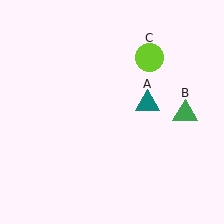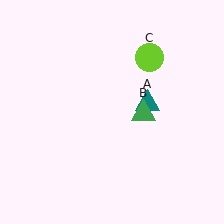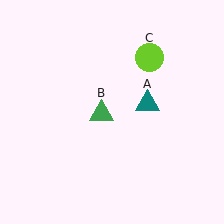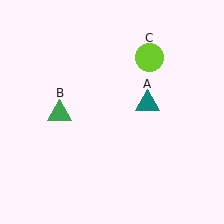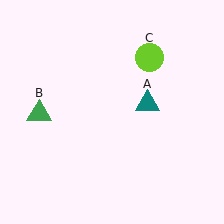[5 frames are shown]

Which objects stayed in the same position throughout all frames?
Teal triangle (object A) and lime circle (object C) remained stationary.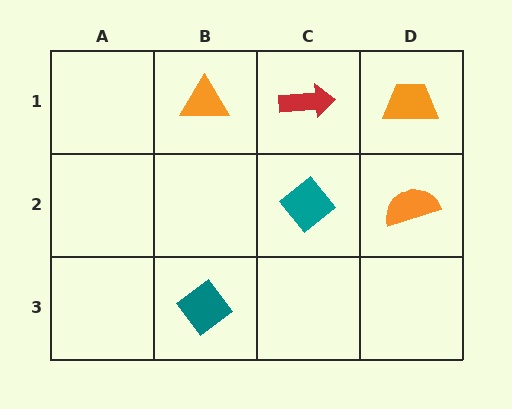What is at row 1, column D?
An orange trapezoid.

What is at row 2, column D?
An orange semicircle.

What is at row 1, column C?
A red arrow.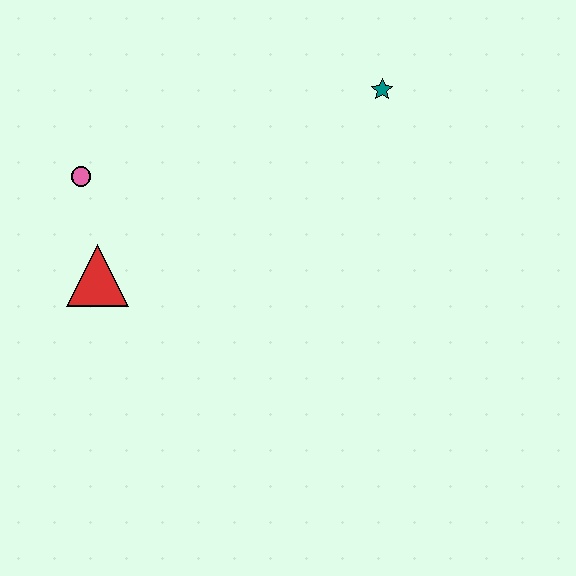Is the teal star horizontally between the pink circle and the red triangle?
No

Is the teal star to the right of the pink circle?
Yes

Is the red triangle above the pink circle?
No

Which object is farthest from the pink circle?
The teal star is farthest from the pink circle.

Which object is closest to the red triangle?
The pink circle is closest to the red triangle.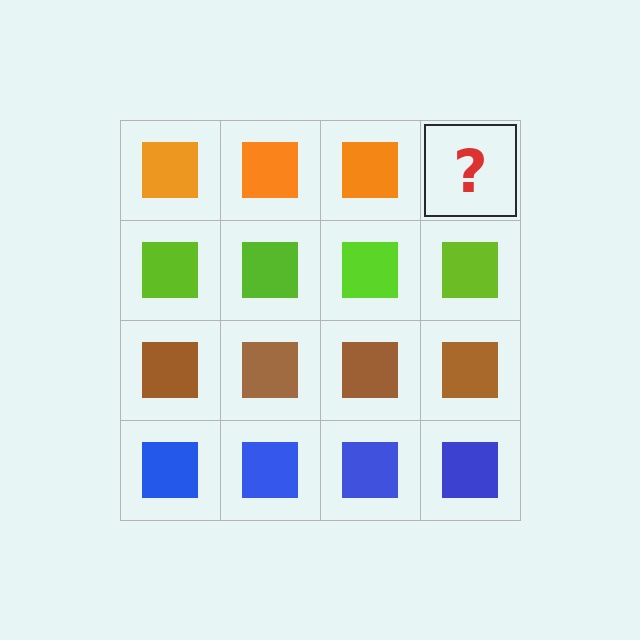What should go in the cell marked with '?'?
The missing cell should contain an orange square.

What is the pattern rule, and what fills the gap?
The rule is that each row has a consistent color. The gap should be filled with an orange square.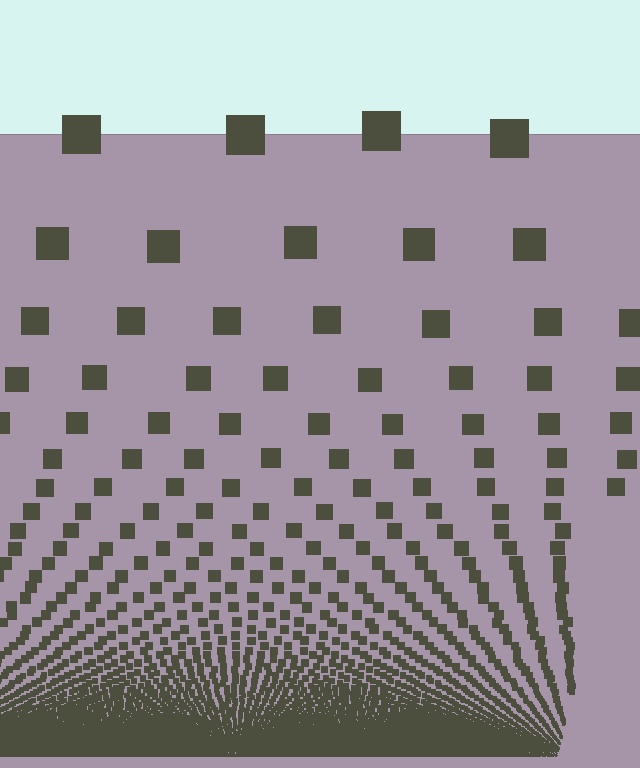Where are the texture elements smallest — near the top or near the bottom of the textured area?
Near the bottom.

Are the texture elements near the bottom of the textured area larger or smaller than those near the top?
Smaller. The gradient is inverted — elements near the bottom are smaller and denser.